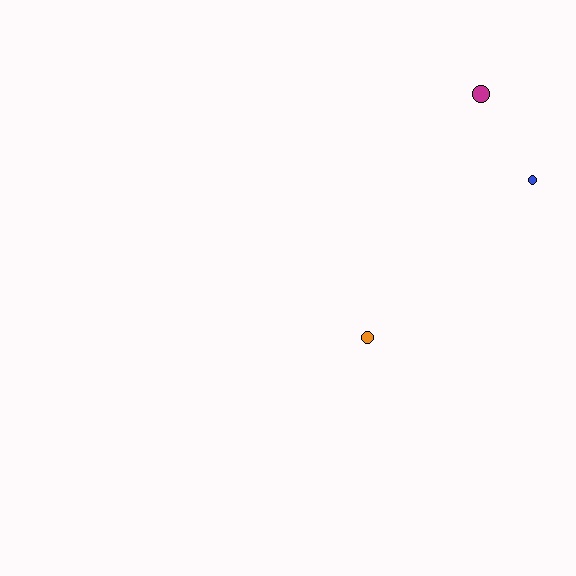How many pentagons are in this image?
There are no pentagons.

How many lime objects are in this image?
There are no lime objects.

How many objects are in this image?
There are 3 objects.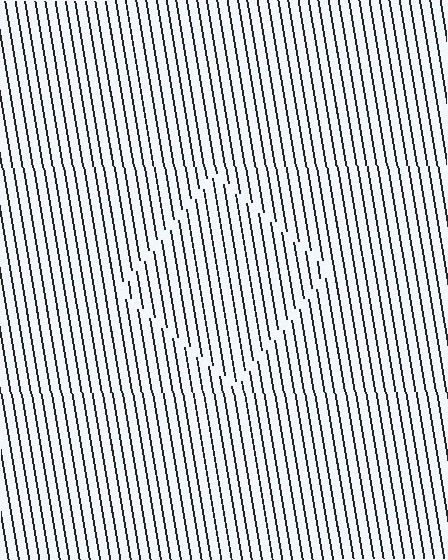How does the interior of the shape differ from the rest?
The interior of the shape contains the same grating, shifted by half a period — the contour is defined by the phase discontinuity where line-ends from the inner and outer gratings abut.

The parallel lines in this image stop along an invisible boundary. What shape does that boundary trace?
An illusory square. The interior of the shape contains the same grating, shifted by half a period — the contour is defined by the phase discontinuity where line-ends from the inner and outer gratings abut.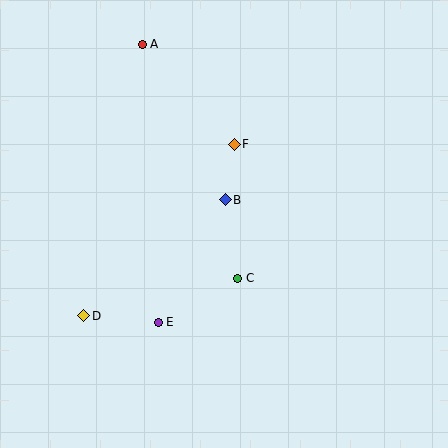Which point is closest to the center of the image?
Point B at (225, 200) is closest to the center.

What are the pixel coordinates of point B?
Point B is at (225, 200).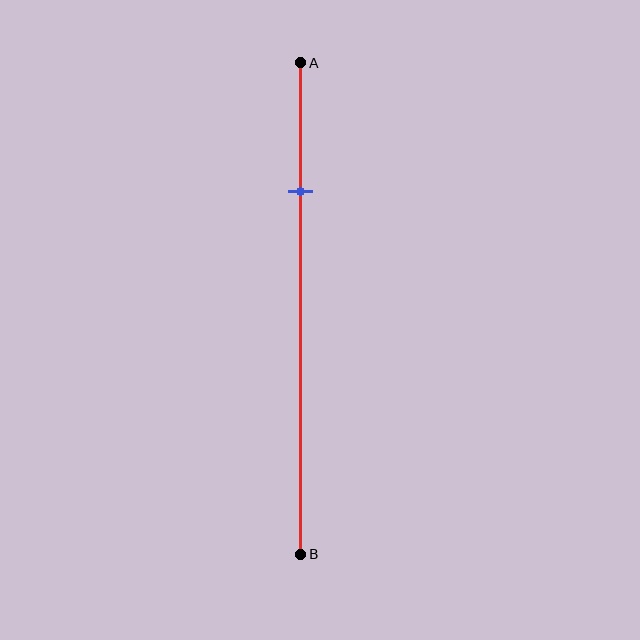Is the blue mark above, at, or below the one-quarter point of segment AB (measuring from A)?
The blue mark is approximately at the one-quarter point of segment AB.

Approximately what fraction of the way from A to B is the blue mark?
The blue mark is approximately 25% of the way from A to B.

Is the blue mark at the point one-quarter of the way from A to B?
Yes, the mark is approximately at the one-quarter point.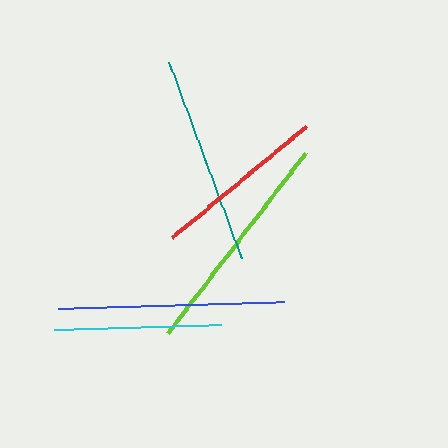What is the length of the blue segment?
The blue segment is approximately 226 pixels long.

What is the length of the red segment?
The red segment is approximately 173 pixels long.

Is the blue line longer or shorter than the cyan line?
The blue line is longer than the cyan line.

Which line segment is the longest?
The lime line is the longest at approximately 227 pixels.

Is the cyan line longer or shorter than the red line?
The red line is longer than the cyan line.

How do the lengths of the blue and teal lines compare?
The blue and teal lines are approximately the same length.